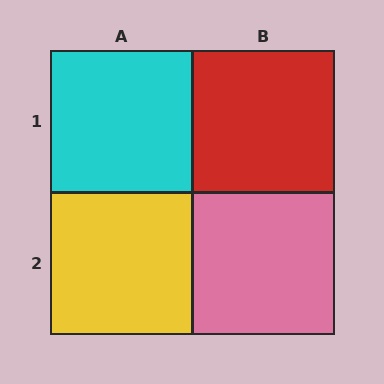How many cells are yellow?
1 cell is yellow.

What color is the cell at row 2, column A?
Yellow.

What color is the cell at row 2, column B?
Pink.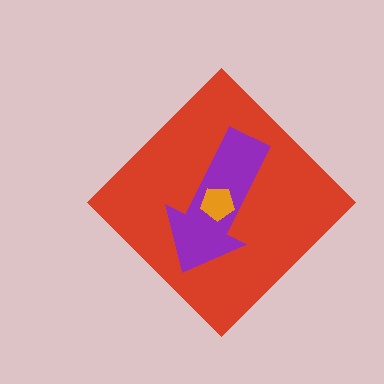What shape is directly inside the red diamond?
The purple arrow.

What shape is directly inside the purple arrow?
The orange pentagon.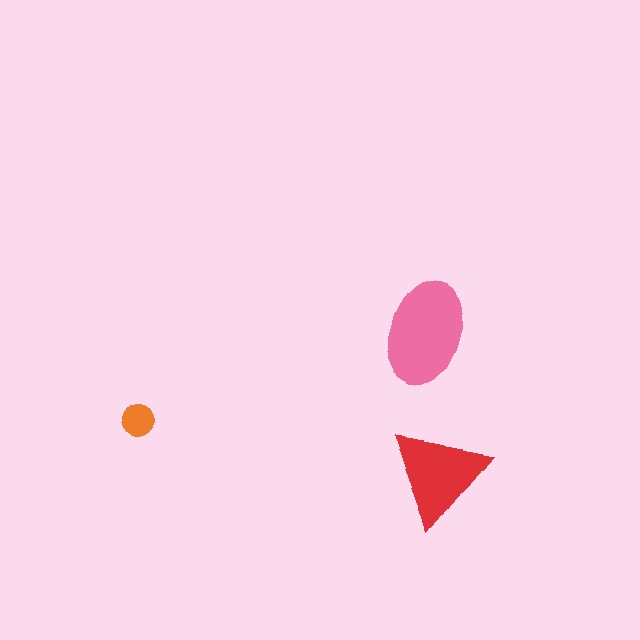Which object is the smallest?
The orange circle.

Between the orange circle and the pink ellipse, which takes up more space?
The pink ellipse.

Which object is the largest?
The pink ellipse.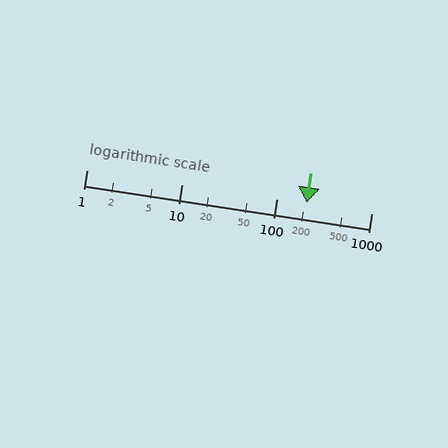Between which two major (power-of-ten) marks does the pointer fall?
The pointer is between 100 and 1000.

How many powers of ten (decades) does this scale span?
The scale spans 3 decades, from 1 to 1000.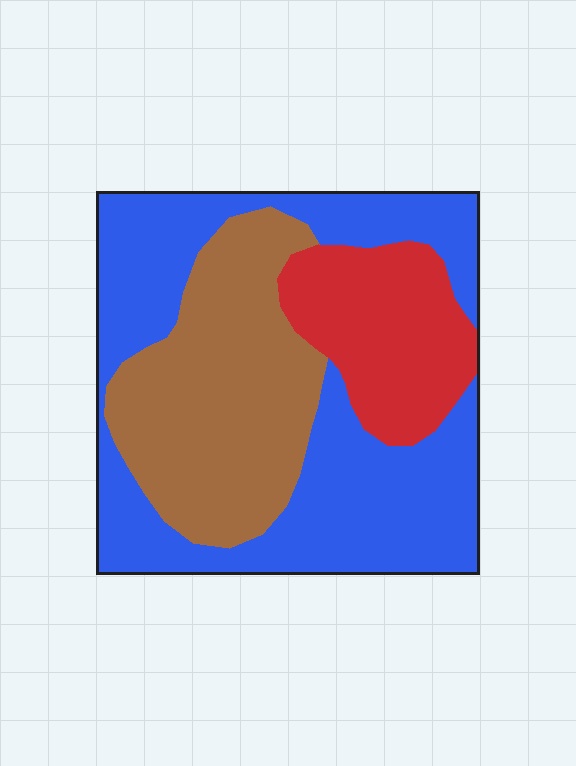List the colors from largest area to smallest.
From largest to smallest: blue, brown, red.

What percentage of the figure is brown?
Brown covers 32% of the figure.